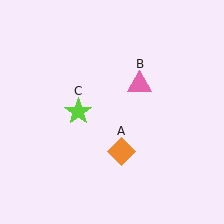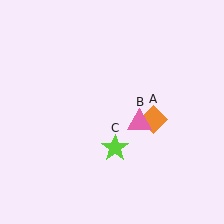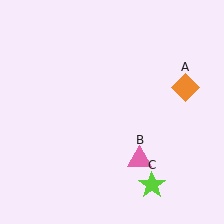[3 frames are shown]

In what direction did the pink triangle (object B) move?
The pink triangle (object B) moved down.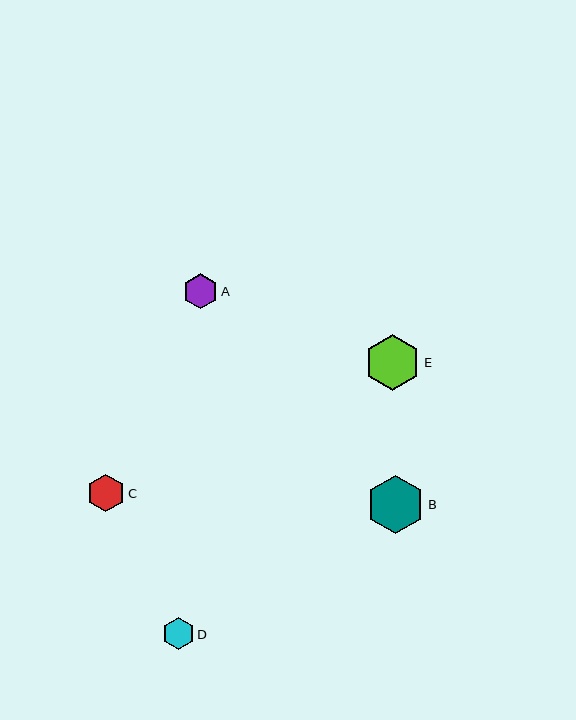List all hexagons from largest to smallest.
From largest to smallest: B, E, C, A, D.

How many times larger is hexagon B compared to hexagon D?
Hexagon B is approximately 1.8 times the size of hexagon D.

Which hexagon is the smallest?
Hexagon D is the smallest with a size of approximately 32 pixels.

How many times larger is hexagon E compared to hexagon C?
Hexagon E is approximately 1.5 times the size of hexagon C.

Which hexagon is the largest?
Hexagon B is the largest with a size of approximately 58 pixels.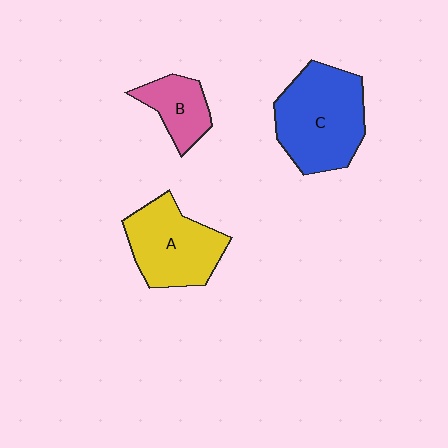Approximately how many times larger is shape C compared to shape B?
Approximately 2.2 times.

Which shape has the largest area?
Shape C (blue).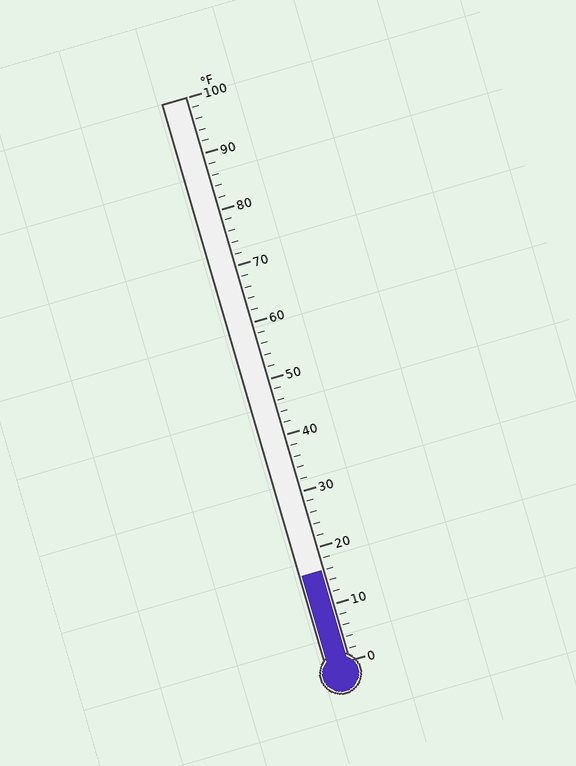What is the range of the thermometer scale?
The thermometer scale ranges from 0°F to 100°F.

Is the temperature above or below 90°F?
The temperature is below 90°F.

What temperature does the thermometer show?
The thermometer shows approximately 16°F.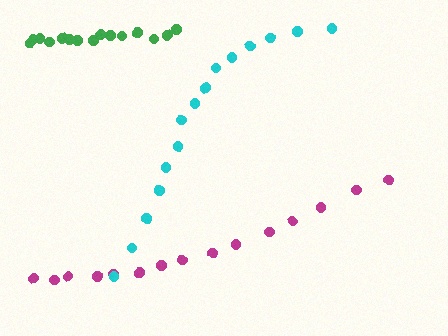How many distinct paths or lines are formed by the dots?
There are 3 distinct paths.